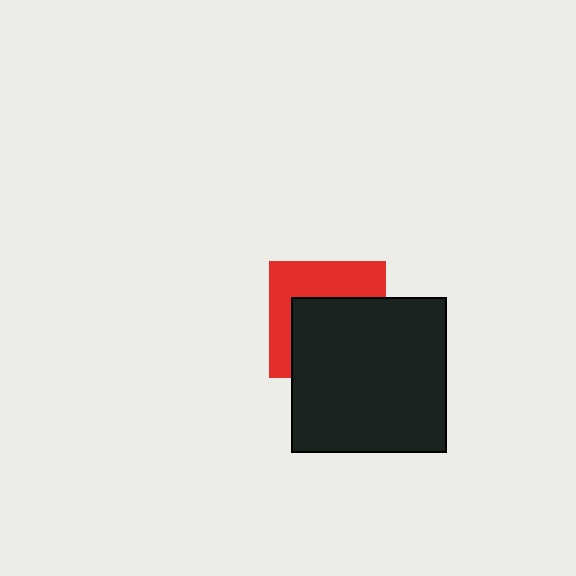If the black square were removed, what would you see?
You would see the complete red square.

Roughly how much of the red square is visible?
A small part of it is visible (roughly 44%).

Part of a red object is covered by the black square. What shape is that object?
It is a square.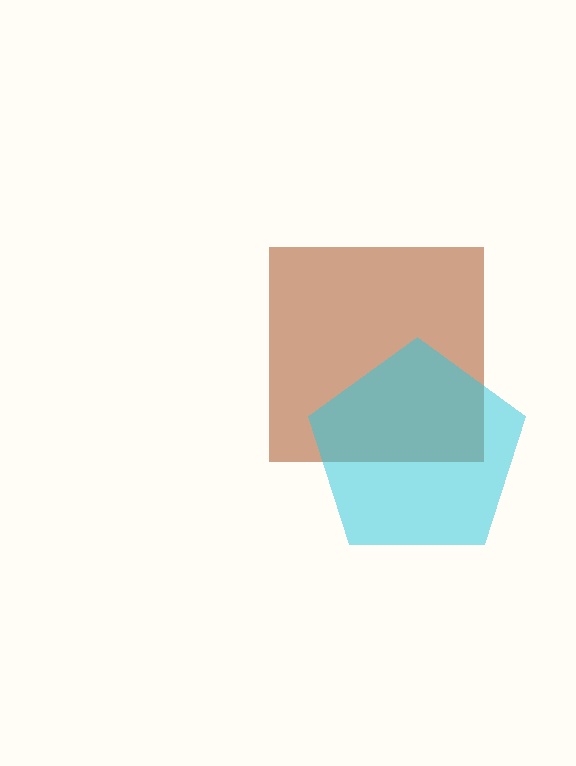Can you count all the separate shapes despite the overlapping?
Yes, there are 2 separate shapes.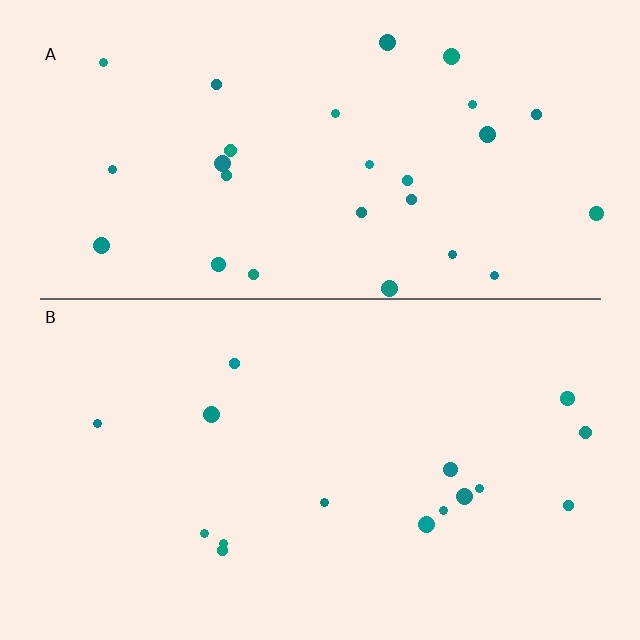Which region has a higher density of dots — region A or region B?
A (the top).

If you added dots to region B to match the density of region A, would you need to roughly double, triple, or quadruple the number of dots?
Approximately double.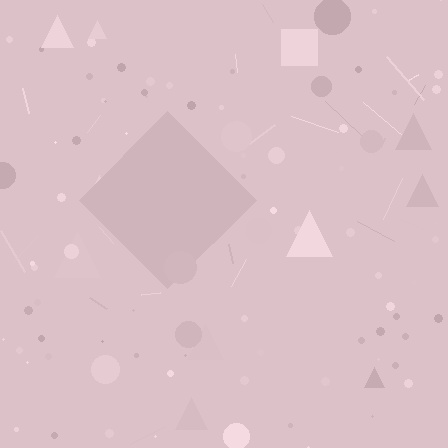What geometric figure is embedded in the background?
A diamond is embedded in the background.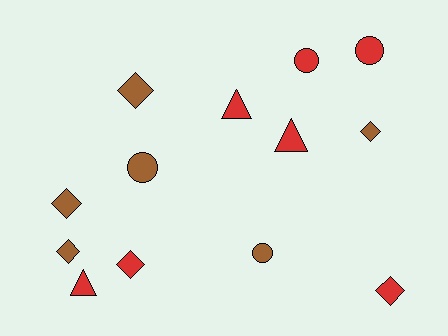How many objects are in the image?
There are 13 objects.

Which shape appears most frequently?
Diamond, with 6 objects.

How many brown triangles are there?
There are no brown triangles.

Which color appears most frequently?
Red, with 7 objects.